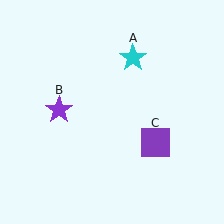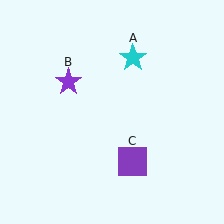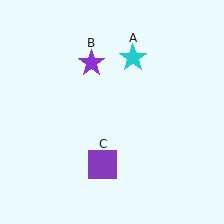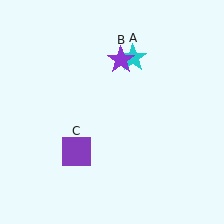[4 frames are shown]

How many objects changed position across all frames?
2 objects changed position: purple star (object B), purple square (object C).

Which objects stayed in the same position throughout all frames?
Cyan star (object A) remained stationary.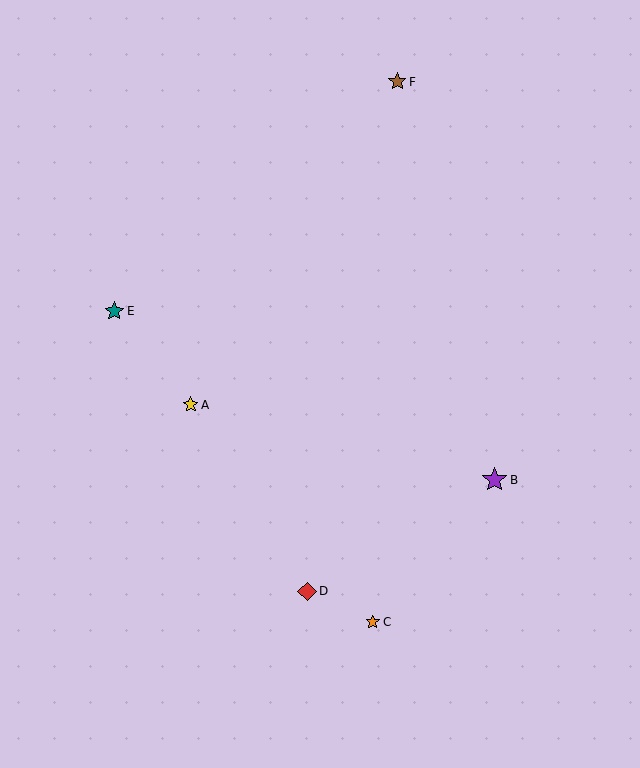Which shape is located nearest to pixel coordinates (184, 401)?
The yellow star (labeled A) at (191, 405) is nearest to that location.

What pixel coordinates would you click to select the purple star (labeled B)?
Click at (495, 480) to select the purple star B.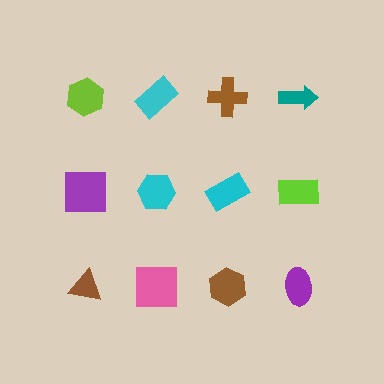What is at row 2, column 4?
A lime rectangle.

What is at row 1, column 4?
A teal arrow.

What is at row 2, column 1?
A purple square.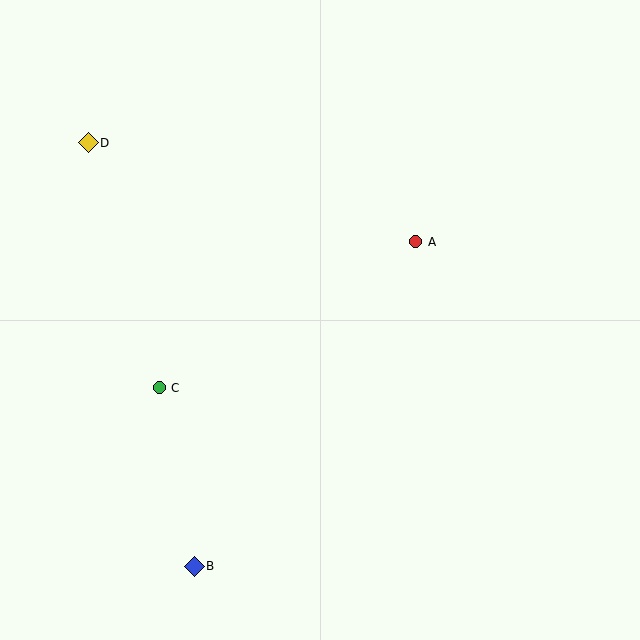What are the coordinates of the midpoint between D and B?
The midpoint between D and B is at (141, 355).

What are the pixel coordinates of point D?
Point D is at (88, 143).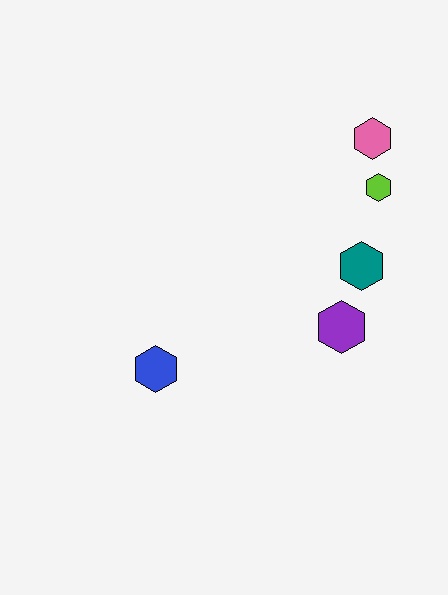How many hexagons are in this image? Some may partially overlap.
There are 5 hexagons.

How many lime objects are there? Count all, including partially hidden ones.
There is 1 lime object.